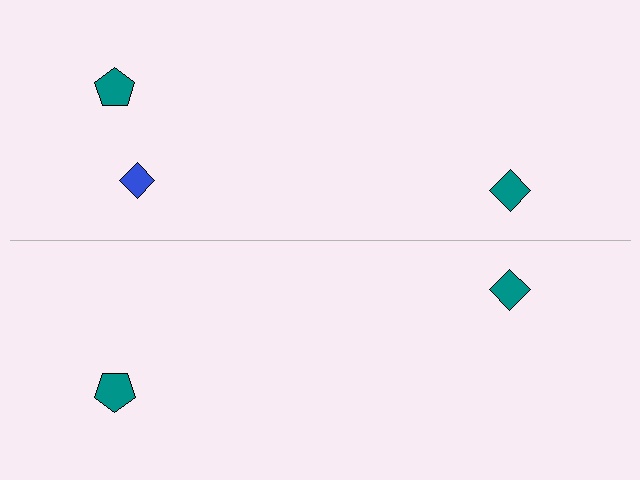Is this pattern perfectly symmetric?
No, the pattern is not perfectly symmetric. A blue diamond is missing from the bottom side.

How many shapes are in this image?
There are 5 shapes in this image.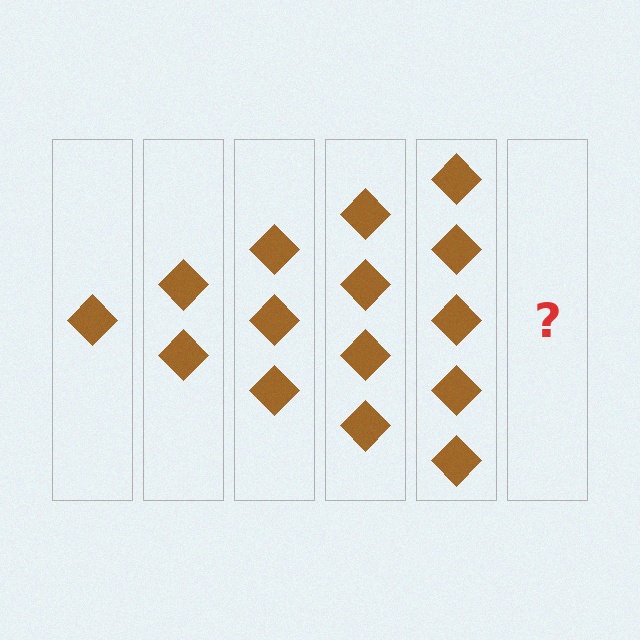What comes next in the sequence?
The next element should be 6 diamonds.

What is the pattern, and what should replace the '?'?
The pattern is that each step adds one more diamond. The '?' should be 6 diamonds.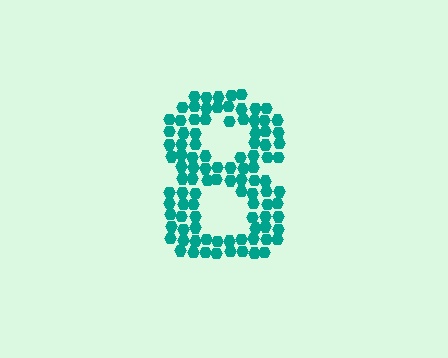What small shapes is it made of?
It is made of small hexagons.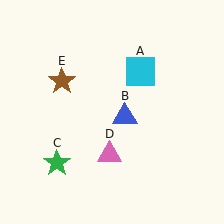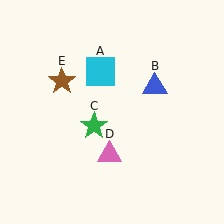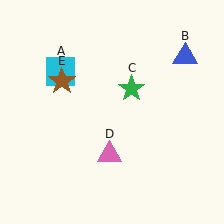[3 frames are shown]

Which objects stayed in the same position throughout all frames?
Pink triangle (object D) and brown star (object E) remained stationary.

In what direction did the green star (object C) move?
The green star (object C) moved up and to the right.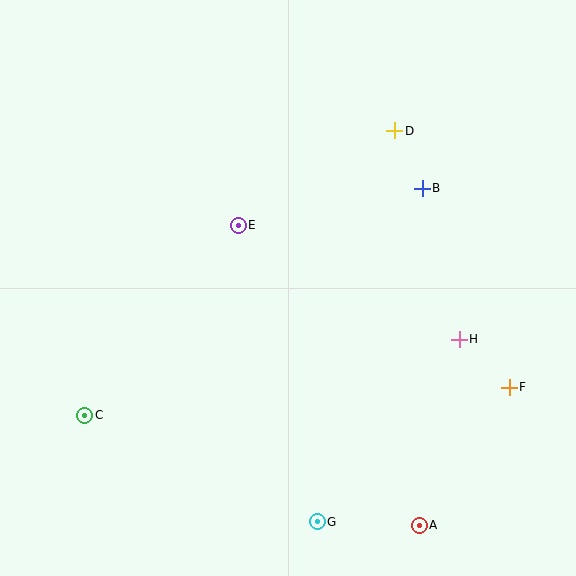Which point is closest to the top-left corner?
Point E is closest to the top-left corner.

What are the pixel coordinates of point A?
Point A is at (419, 525).